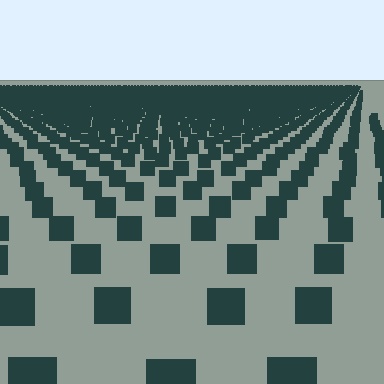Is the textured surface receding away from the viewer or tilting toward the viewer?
The surface is receding away from the viewer. Texture elements get smaller and denser toward the top.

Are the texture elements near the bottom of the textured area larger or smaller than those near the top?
Larger. Near the bottom, elements are closer to the viewer and appear at a bigger on-screen size.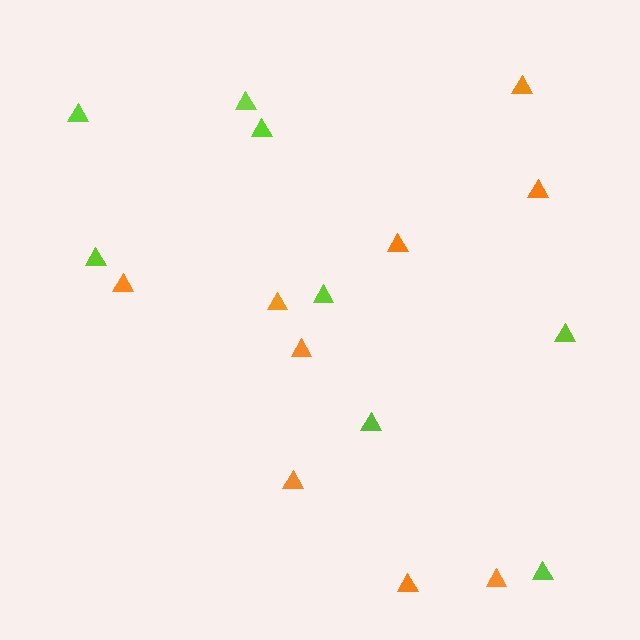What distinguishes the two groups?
There are 2 groups: one group of orange triangles (9) and one group of lime triangles (8).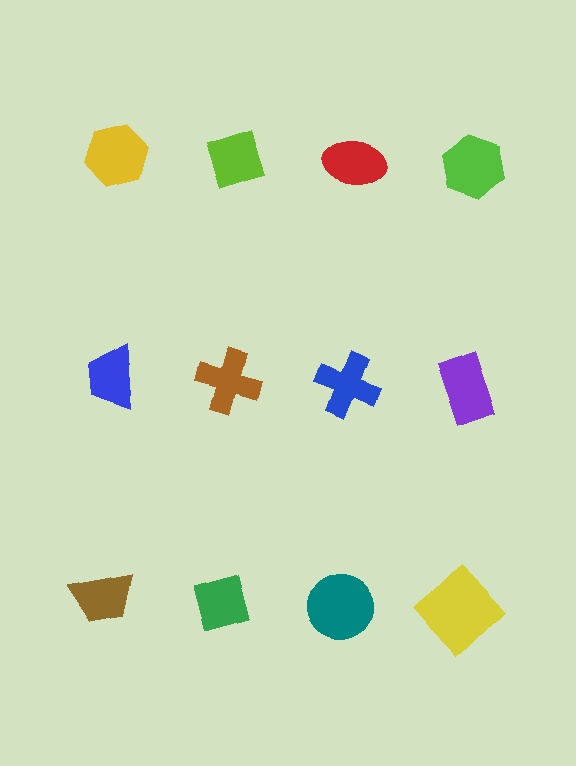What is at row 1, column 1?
A yellow hexagon.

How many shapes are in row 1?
4 shapes.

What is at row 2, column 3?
A blue cross.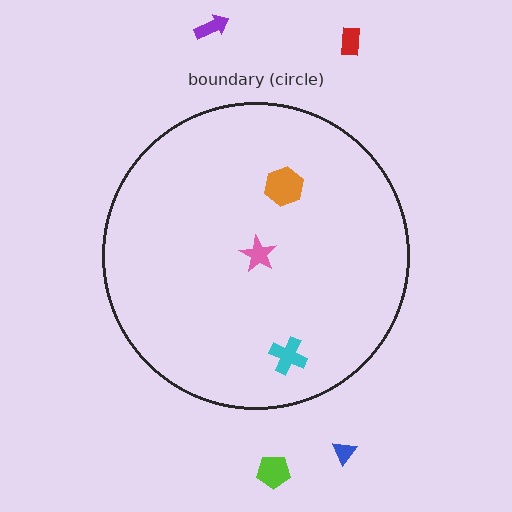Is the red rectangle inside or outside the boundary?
Outside.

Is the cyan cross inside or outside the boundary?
Inside.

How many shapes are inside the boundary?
3 inside, 4 outside.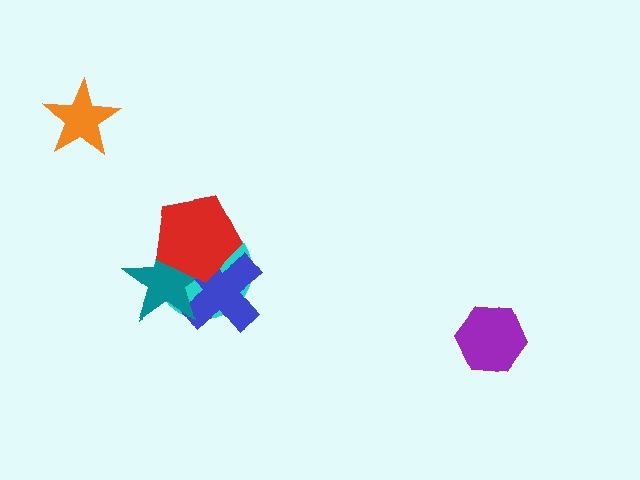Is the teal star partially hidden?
Yes, it is partially covered by another shape.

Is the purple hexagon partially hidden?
No, no other shape covers it.